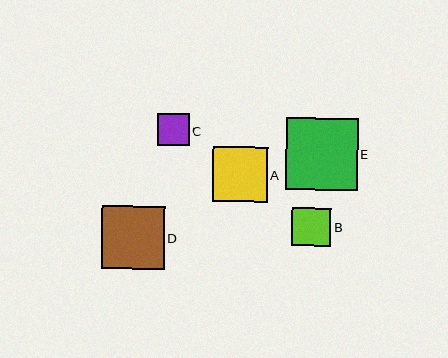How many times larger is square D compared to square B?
Square D is approximately 1.6 times the size of square B.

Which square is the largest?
Square E is the largest with a size of approximately 72 pixels.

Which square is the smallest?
Square C is the smallest with a size of approximately 32 pixels.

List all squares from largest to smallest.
From largest to smallest: E, D, A, B, C.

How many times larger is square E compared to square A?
Square E is approximately 1.3 times the size of square A.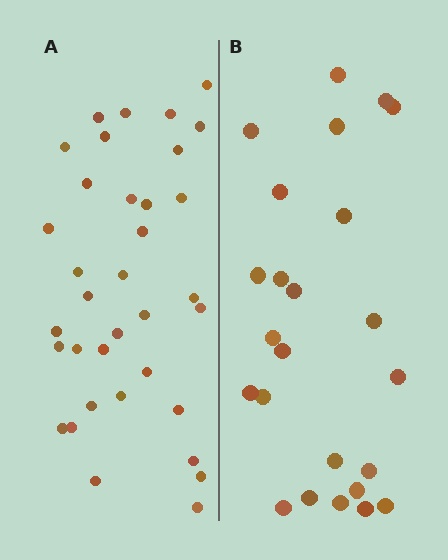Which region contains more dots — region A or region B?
Region A (the left region) has more dots.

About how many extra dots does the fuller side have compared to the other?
Region A has roughly 12 or so more dots than region B.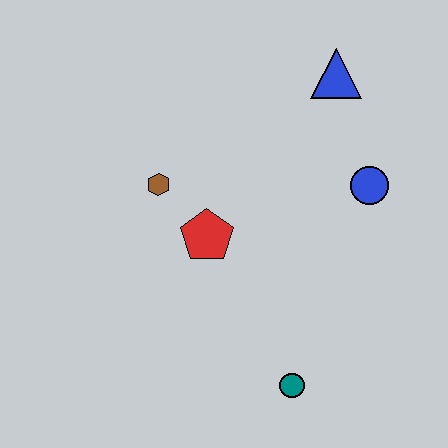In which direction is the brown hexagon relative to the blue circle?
The brown hexagon is to the left of the blue circle.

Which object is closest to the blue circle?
The blue triangle is closest to the blue circle.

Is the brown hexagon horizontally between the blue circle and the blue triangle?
No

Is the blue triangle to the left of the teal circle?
No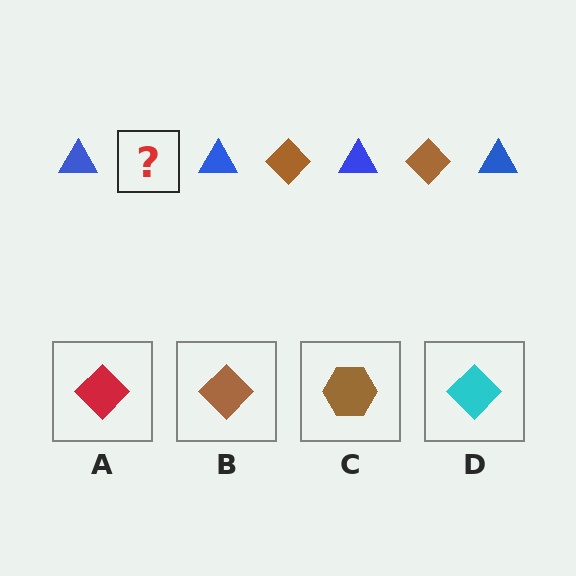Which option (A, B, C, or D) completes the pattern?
B.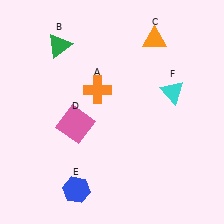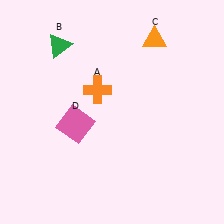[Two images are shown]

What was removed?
The blue hexagon (E), the cyan triangle (F) were removed in Image 2.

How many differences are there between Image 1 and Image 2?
There are 2 differences between the two images.